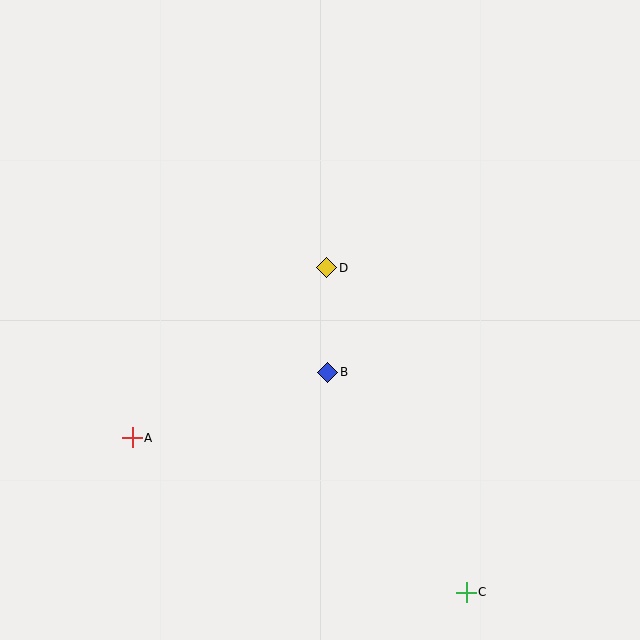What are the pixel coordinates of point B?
Point B is at (328, 372).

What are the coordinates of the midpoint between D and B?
The midpoint between D and B is at (327, 320).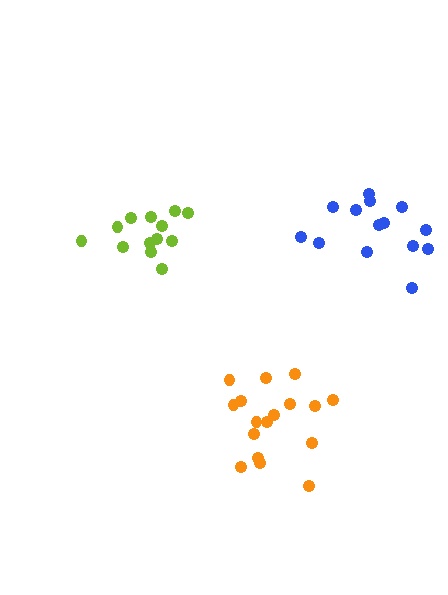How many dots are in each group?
Group 1: 13 dots, Group 2: 17 dots, Group 3: 14 dots (44 total).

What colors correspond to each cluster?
The clusters are colored: lime, orange, blue.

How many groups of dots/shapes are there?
There are 3 groups.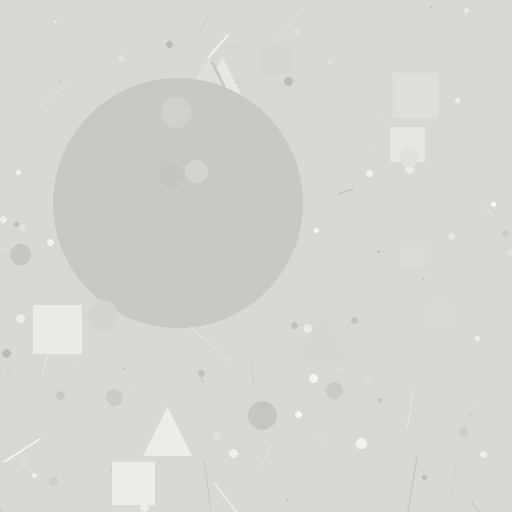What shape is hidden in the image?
A circle is hidden in the image.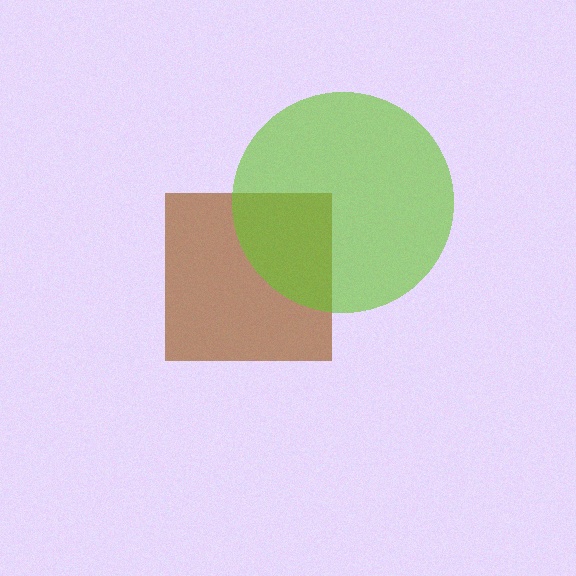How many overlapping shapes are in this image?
There are 2 overlapping shapes in the image.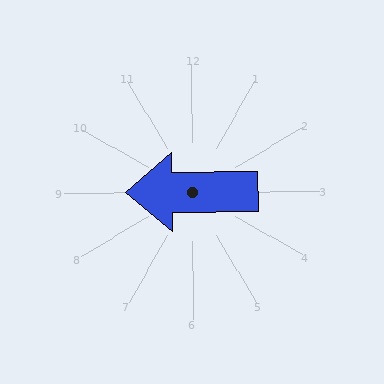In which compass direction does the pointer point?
West.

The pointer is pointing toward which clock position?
Roughly 9 o'clock.